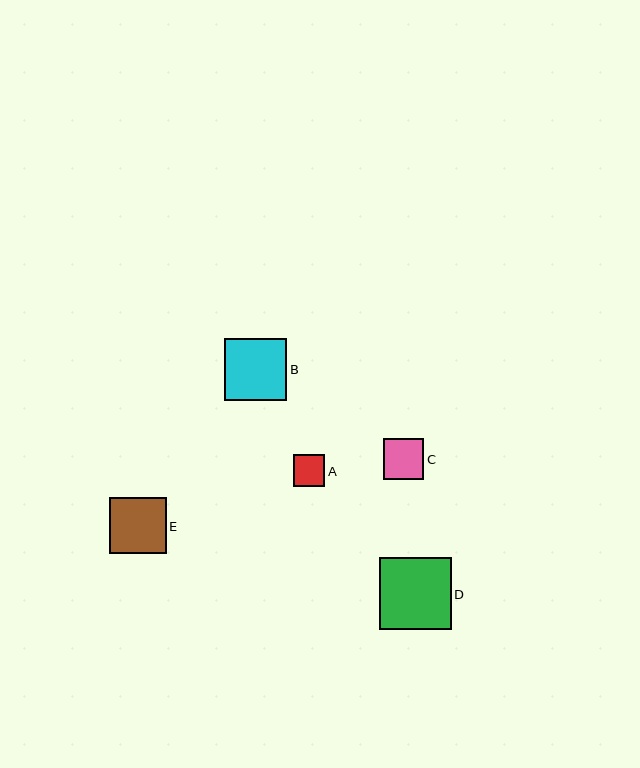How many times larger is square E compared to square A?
Square E is approximately 1.8 times the size of square A.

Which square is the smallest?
Square A is the smallest with a size of approximately 31 pixels.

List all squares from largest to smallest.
From largest to smallest: D, B, E, C, A.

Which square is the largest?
Square D is the largest with a size of approximately 72 pixels.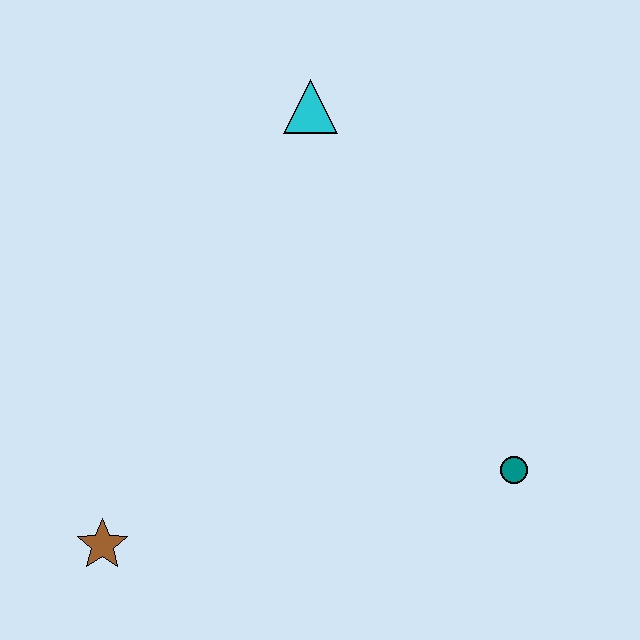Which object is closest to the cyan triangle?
The teal circle is closest to the cyan triangle.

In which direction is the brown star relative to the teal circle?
The brown star is to the left of the teal circle.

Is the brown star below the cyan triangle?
Yes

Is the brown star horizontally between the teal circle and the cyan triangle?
No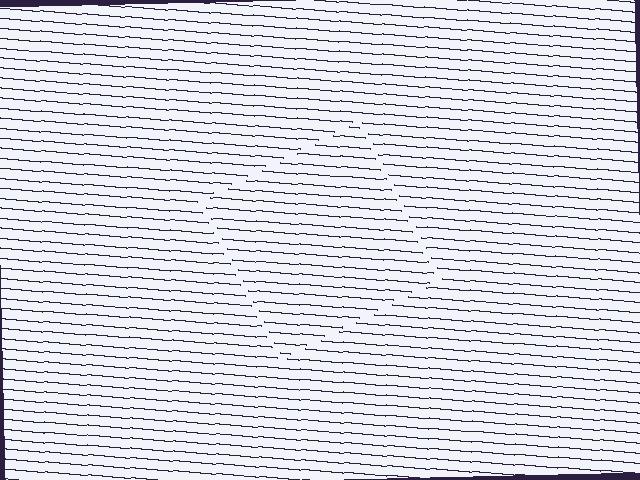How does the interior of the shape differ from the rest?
The interior of the shape contains the same grating, shifted by half a period — the contour is defined by the phase discontinuity where line-ends from the inner and outer gratings abut.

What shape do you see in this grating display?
An illusory square. The interior of the shape contains the same grating, shifted by half a period — the contour is defined by the phase discontinuity where line-ends from the inner and outer gratings abut.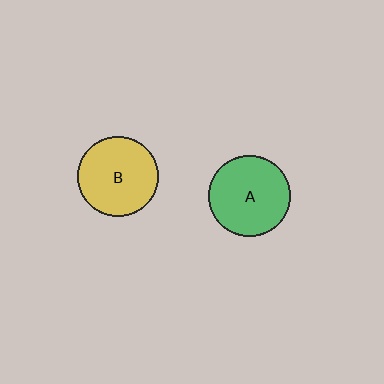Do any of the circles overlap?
No, none of the circles overlap.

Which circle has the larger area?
Circle A (green).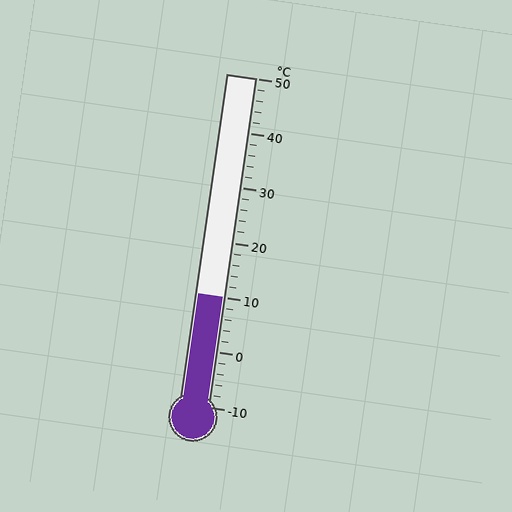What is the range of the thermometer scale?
The thermometer scale ranges from -10°C to 50°C.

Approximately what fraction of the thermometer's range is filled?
The thermometer is filled to approximately 35% of its range.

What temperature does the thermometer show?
The thermometer shows approximately 10°C.